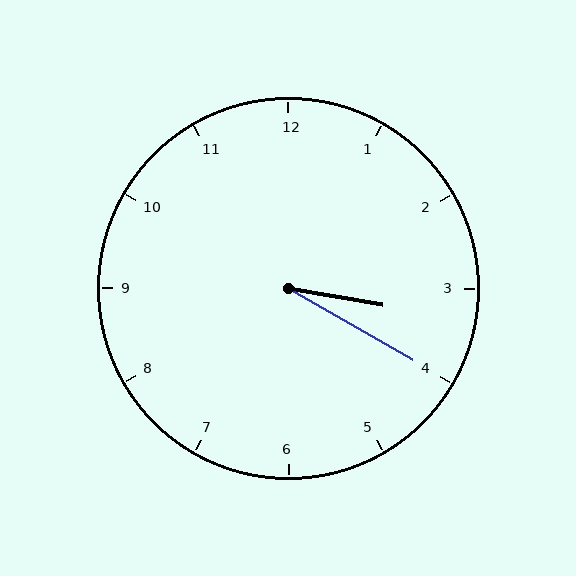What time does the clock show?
3:20.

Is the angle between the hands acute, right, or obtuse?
It is acute.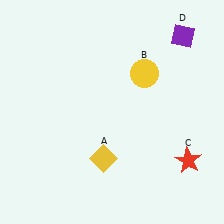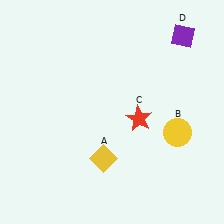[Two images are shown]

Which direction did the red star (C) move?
The red star (C) moved left.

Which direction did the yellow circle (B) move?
The yellow circle (B) moved down.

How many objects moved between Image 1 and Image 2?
2 objects moved between the two images.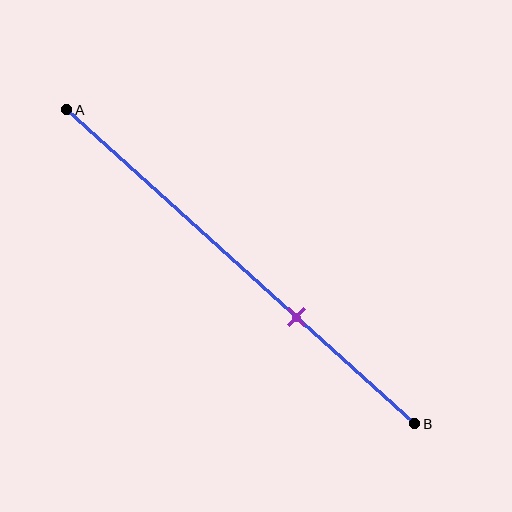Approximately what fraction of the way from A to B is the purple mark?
The purple mark is approximately 65% of the way from A to B.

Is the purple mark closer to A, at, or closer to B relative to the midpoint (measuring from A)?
The purple mark is closer to point B than the midpoint of segment AB.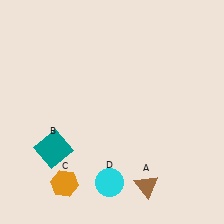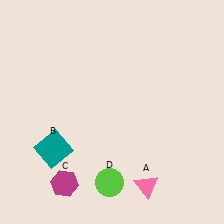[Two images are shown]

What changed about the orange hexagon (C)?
In Image 1, C is orange. In Image 2, it changed to magenta.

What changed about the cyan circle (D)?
In Image 1, D is cyan. In Image 2, it changed to lime.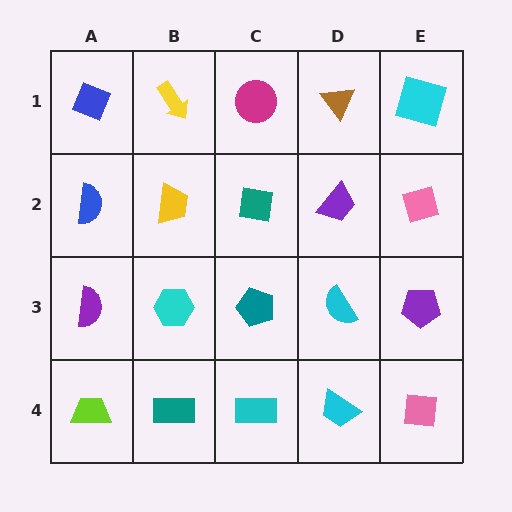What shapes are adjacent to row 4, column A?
A purple semicircle (row 3, column A), a teal rectangle (row 4, column B).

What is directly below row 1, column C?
A teal square.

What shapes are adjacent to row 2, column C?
A magenta circle (row 1, column C), a teal pentagon (row 3, column C), a yellow trapezoid (row 2, column B), a purple trapezoid (row 2, column D).